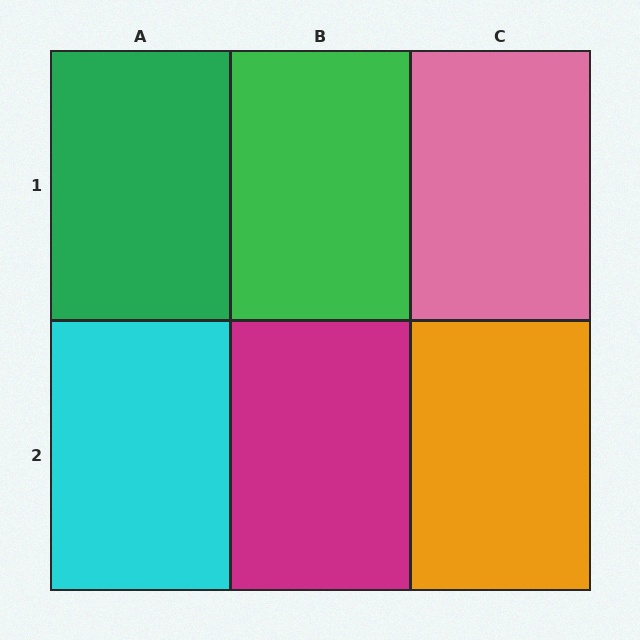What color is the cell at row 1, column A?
Green.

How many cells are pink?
1 cell is pink.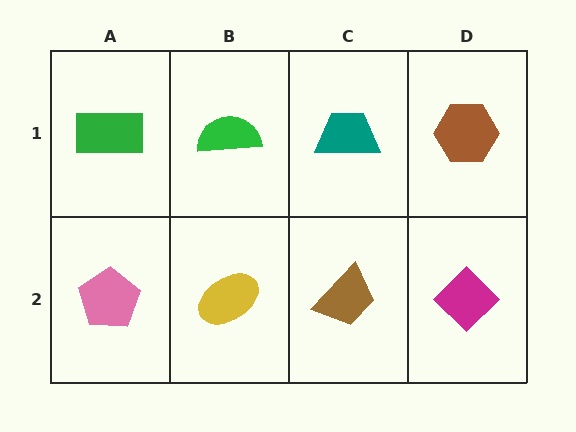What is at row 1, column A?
A green rectangle.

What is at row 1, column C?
A teal trapezoid.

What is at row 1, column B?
A green semicircle.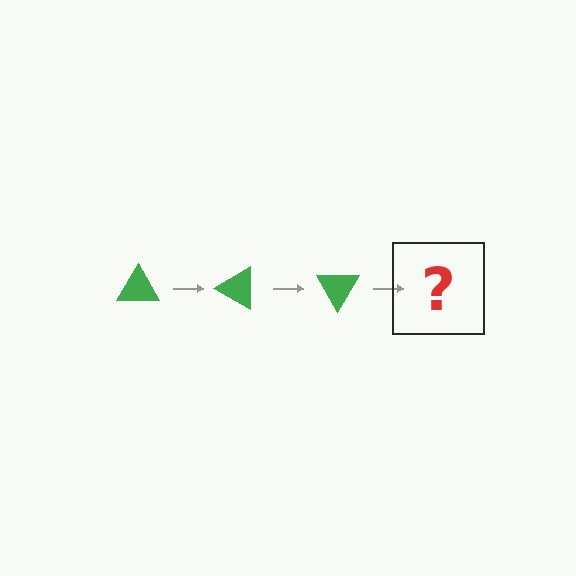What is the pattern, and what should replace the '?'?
The pattern is that the triangle rotates 30 degrees each step. The '?' should be a green triangle rotated 90 degrees.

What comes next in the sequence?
The next element should be a green triangle rotated 90 degrees.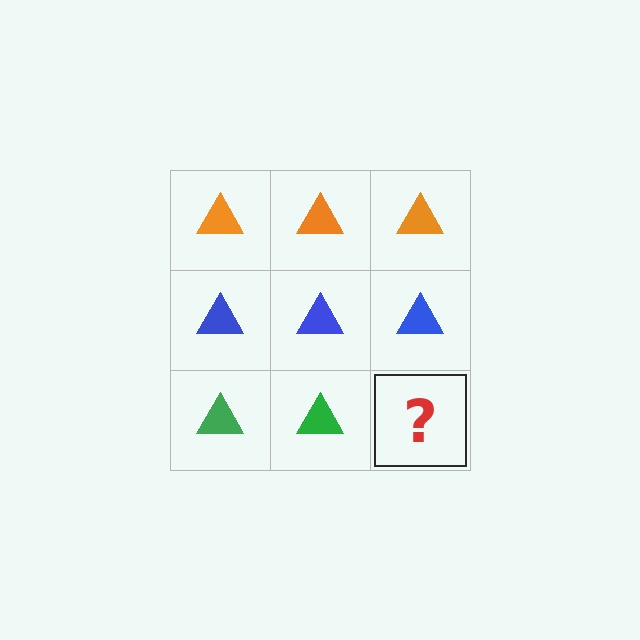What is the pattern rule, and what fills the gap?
The rule is that each row has a consistent color. The gap should be filled with a green triangle.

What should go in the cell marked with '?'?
The missing cell should contain a green triangle.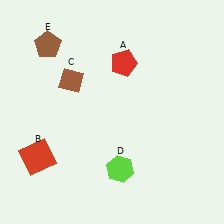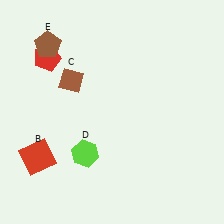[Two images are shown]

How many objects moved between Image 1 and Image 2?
2 objects moved between the two images.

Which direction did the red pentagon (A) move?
The red pentagon (A) moved left.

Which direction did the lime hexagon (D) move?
The lime hexagon (D) moved left.